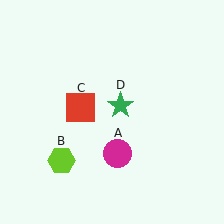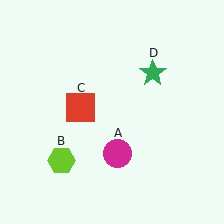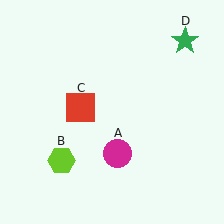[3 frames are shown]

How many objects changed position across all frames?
1 object changed position: green star (object D).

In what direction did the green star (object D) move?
The green star (object D) moved up and to the right.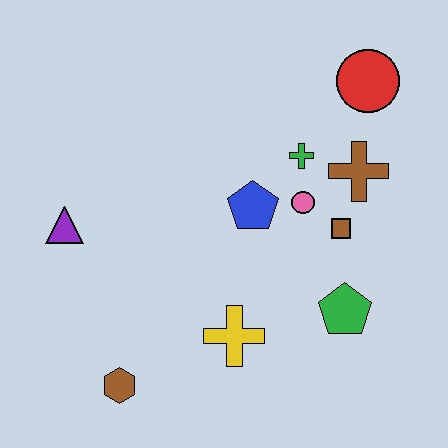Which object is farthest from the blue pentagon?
The brown hexagon is farthest from the blue pentagon.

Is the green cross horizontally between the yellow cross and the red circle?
Yes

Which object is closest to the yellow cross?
The green pentagon is closest to the yellow cross.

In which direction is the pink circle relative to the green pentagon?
The pink circle is above the green pentagon.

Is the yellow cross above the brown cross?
No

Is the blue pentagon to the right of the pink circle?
No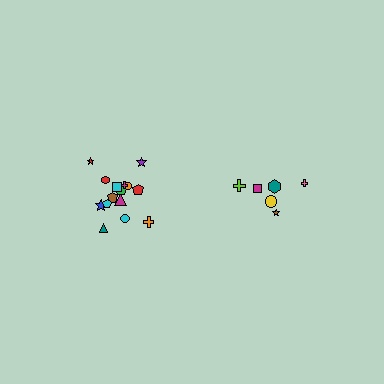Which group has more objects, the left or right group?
The left group.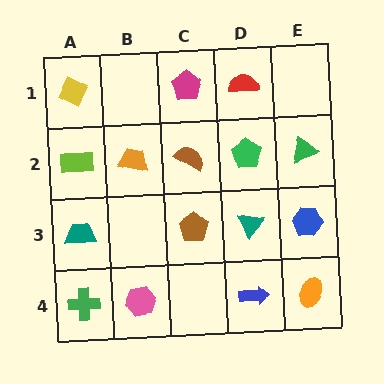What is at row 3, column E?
A blue hexagon.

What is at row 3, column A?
A teal trapezoid.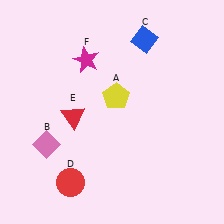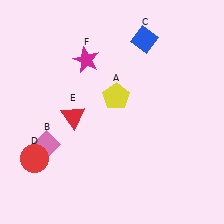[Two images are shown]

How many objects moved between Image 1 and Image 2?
1 object moved between the two images.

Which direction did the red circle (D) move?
The red circle (D) moved left.